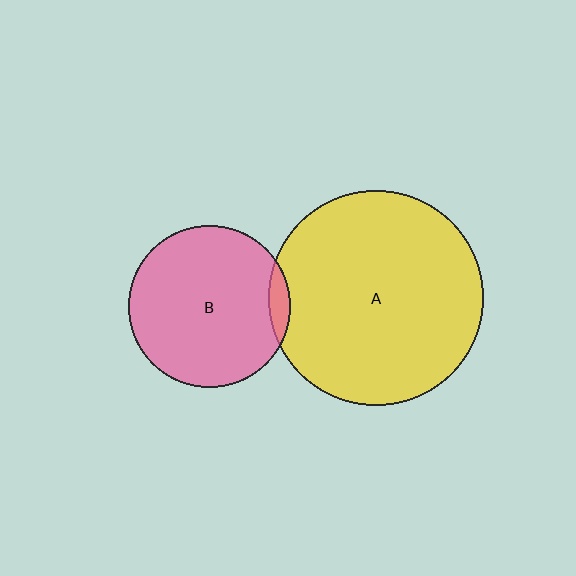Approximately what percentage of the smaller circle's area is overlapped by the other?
Approximately 5%.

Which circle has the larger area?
Circle A (yellow).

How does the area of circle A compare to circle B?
Approximately 1.8 times.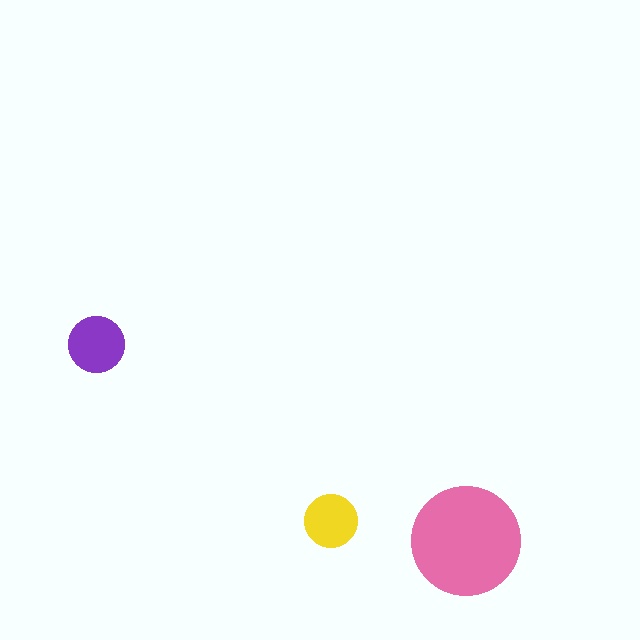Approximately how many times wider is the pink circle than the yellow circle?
About 2 times wider.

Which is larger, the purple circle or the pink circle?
The pink one.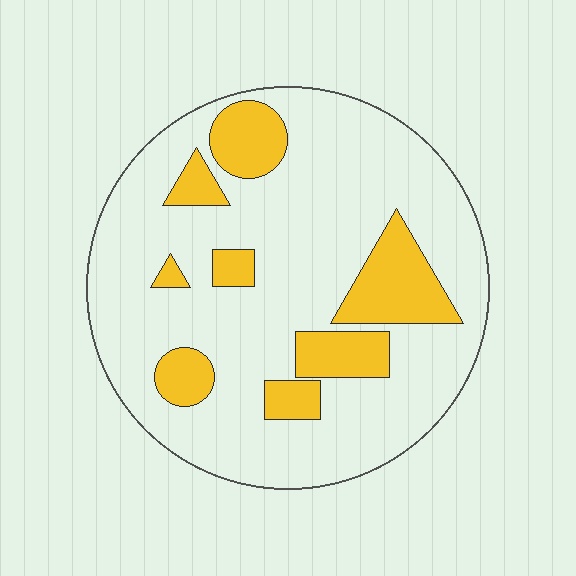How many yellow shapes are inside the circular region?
8.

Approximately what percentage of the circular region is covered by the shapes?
Approximately 20%.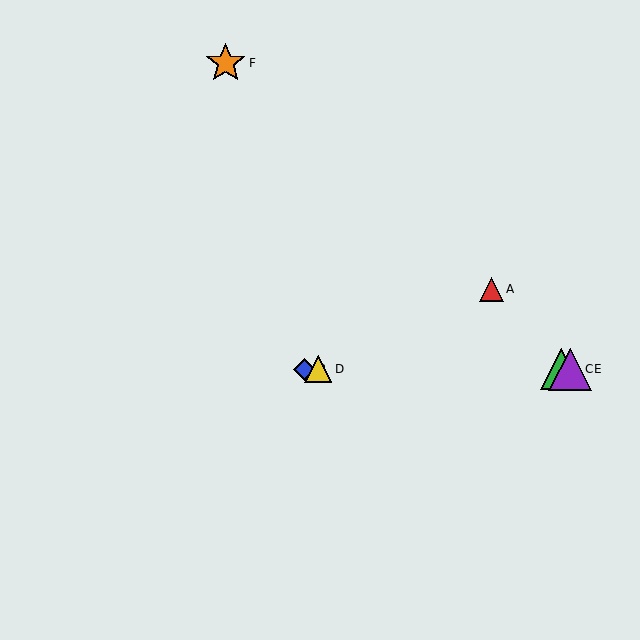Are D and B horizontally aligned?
Yes, both are at y≈369.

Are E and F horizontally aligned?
No, E is at y≈369 and F is at y≈63.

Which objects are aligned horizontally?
Objects B, C, D, E are aligned horizontally.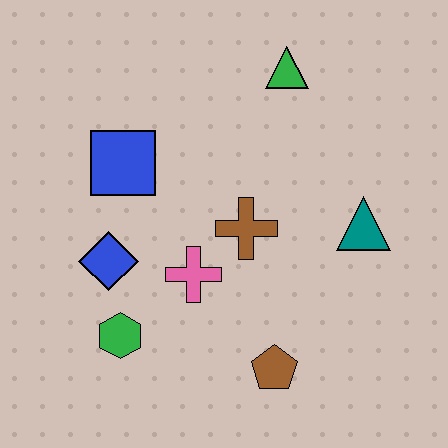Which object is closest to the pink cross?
The brown cross is closest to the pink cross.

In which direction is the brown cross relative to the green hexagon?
The brown cross is to the right of the green hexagon.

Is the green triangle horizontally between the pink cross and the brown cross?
No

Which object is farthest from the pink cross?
The green triangle is farthest from the pink cross.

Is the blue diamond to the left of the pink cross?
Yes